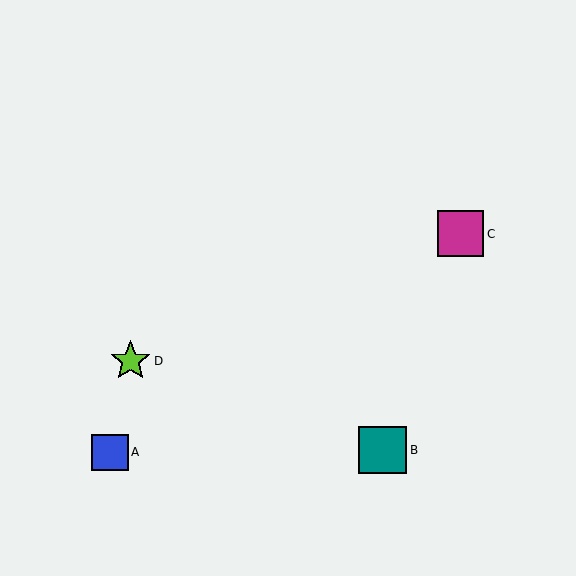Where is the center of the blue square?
The center of the blue square is at (110, 452).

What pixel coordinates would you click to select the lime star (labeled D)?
Click at (130, 361) to select the lime star D.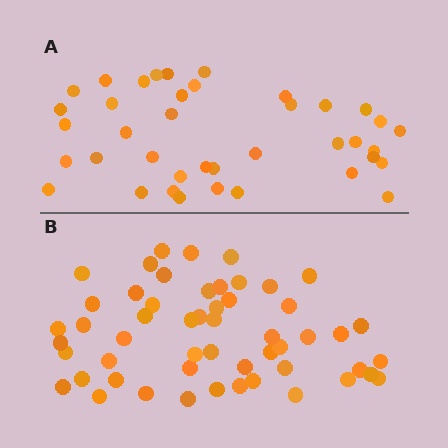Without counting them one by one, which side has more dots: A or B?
Region B (the bottom region) has more dots.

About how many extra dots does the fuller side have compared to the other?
Region B has approximately 15 more dots than region A.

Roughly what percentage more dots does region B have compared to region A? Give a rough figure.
About 35% more.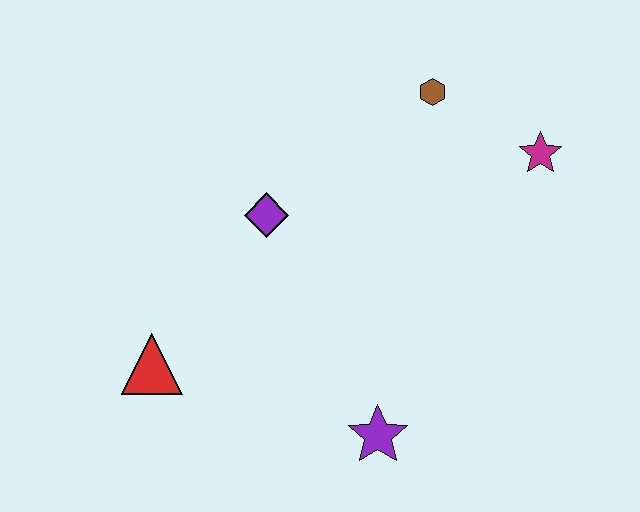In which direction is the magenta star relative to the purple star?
The magenta star is above the purple star.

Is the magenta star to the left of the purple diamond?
No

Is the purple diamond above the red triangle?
Yes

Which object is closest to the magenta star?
The brown hexagon is closest to the magenta star.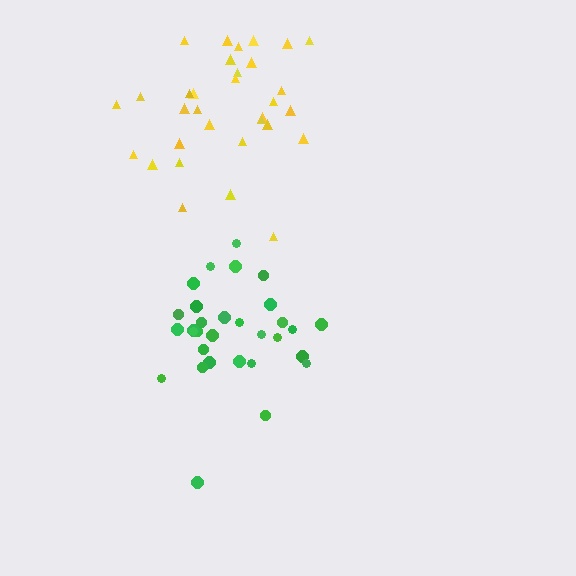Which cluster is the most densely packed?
Green.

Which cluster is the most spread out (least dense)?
Yellow.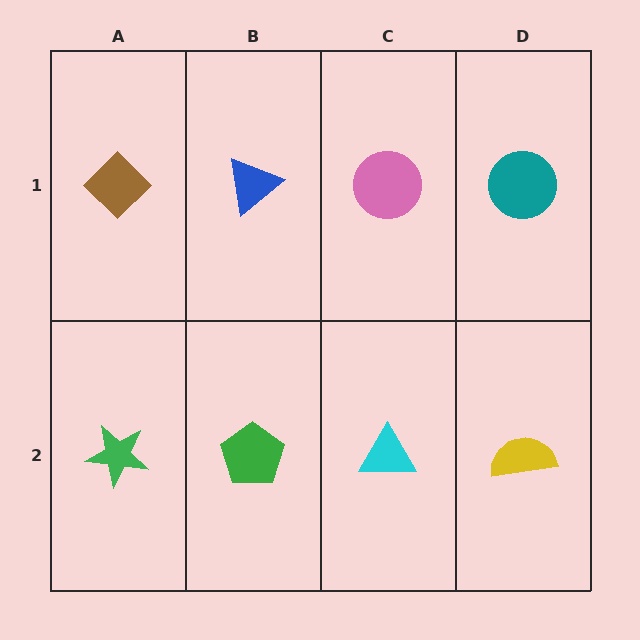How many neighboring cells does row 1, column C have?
3.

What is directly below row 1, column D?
A yellow semicircle.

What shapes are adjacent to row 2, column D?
A teal circle (row 1, column D), a cyan triangle (row 2, column C).